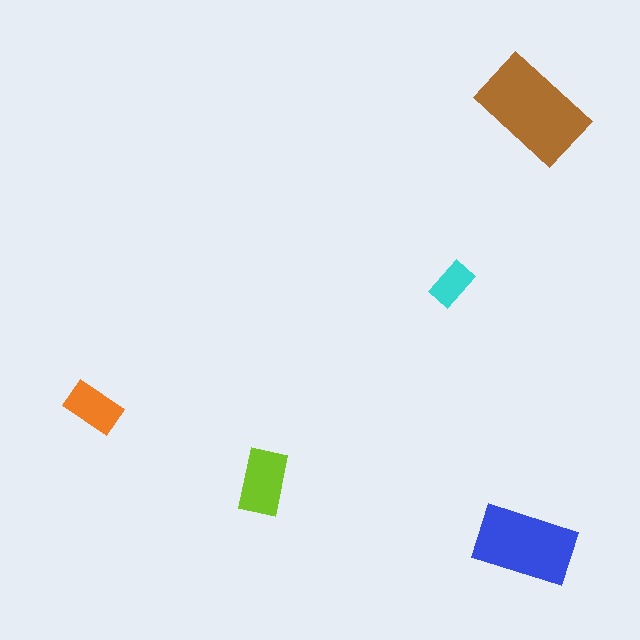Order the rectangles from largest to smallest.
the brown one, the blue one, the lime one, the orange one, the cyan one.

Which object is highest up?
The brown rectangle is topmost.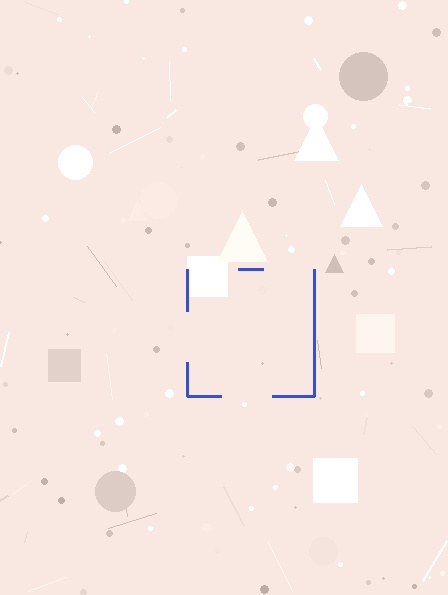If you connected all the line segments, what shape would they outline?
They would outline a square.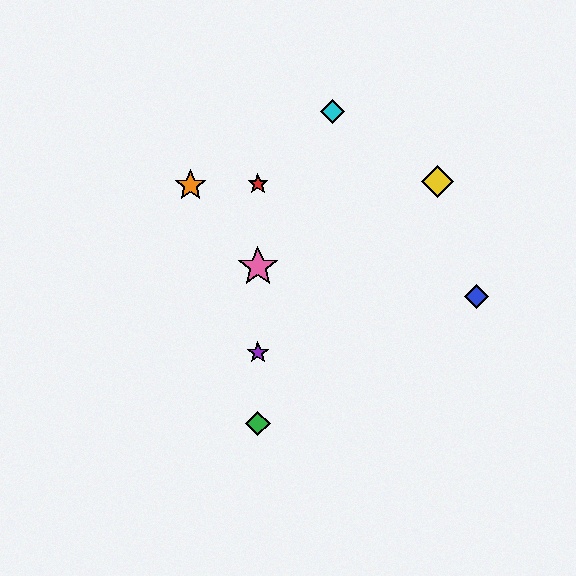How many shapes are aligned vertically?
4 shapes (the red star, the green diamond, the purple star, the pink star) are aligned vertically.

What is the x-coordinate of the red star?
The red star is at x≈258.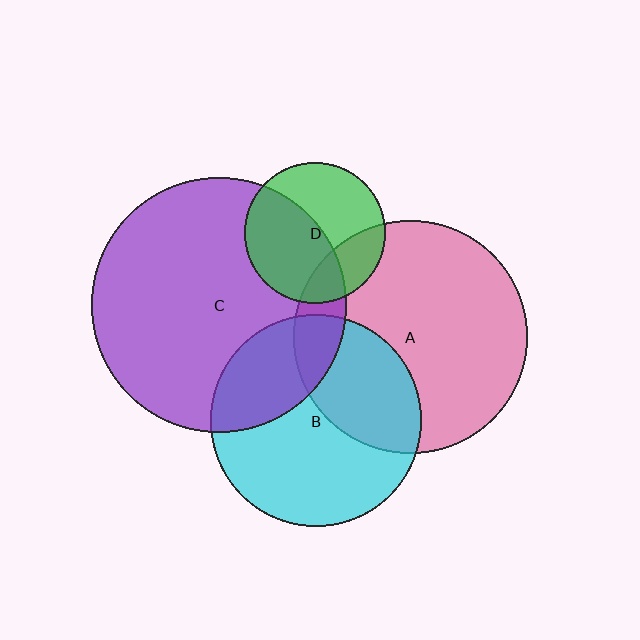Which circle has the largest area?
Circle C (purple).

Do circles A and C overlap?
Yes.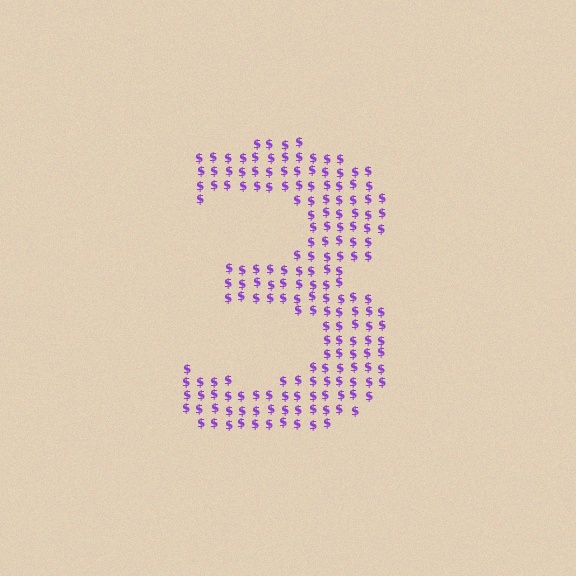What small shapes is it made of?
It is made of small dollar signs.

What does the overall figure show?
The overall figure shows the digit 3.